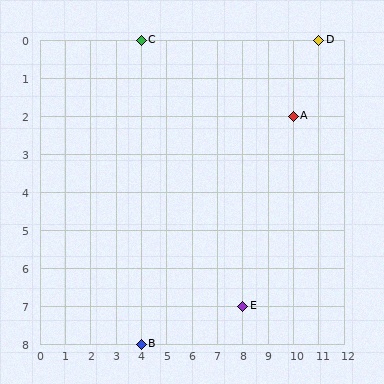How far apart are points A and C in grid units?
Points A and C are 6 columns and 2 rows apart (about 6.3 grid units diagonally).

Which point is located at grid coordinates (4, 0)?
Point C is at (4, 0).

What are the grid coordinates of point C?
Point C is at grid coordinates (4, 0).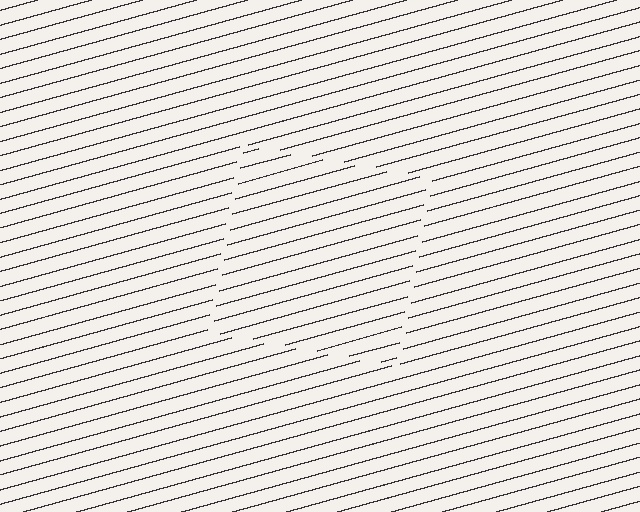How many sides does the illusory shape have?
4 sides — the line-ends trace a square.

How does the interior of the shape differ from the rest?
The interior of the shape contains the same grating, shifted by half a period — the contour is defined by the phase discontinuity where line-ends from the inner and outer gratings abut.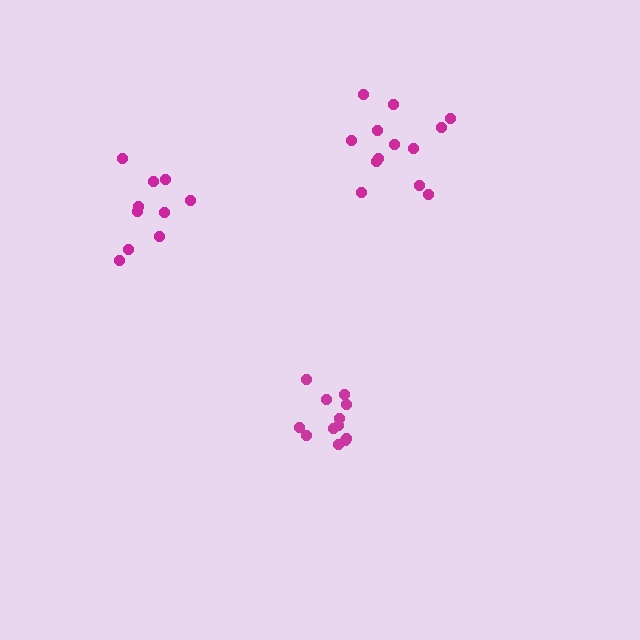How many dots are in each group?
Group 1: 12 dots, Group 2: 13 dots, Group 3: 10 dots (35 total).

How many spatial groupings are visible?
There are 3 spatial groupings.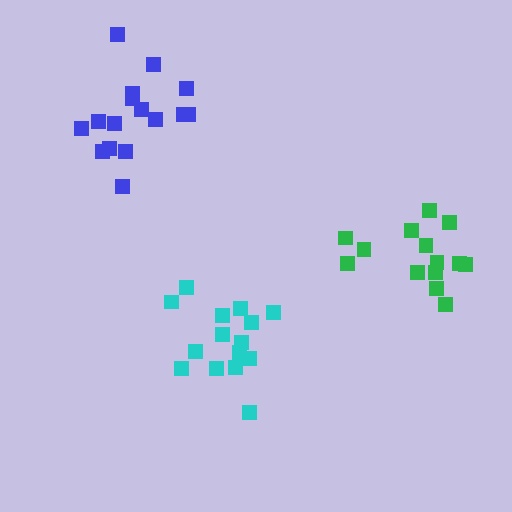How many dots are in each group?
Group 1: 14 dots, Group 2: 16 dots, Group 3: 15 dots (45 total).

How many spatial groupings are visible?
There are 3 spatial groupings.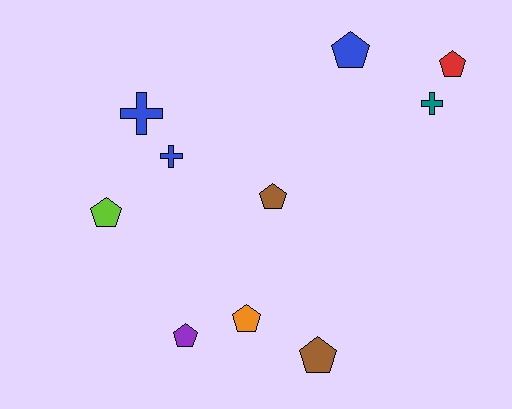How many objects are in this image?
There are 10 objects.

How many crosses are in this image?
There are 3 crosses.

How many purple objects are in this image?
There is 1 purple object.